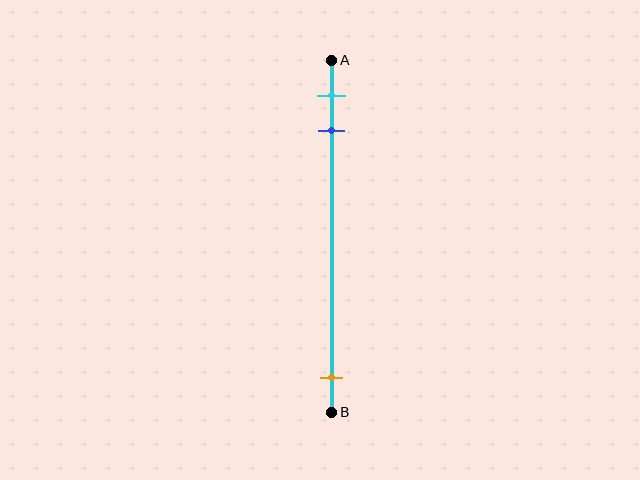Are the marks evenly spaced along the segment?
No, the marks are not evenly spaced.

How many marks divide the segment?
There are 3 marks dividing the segment.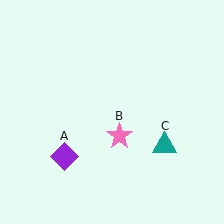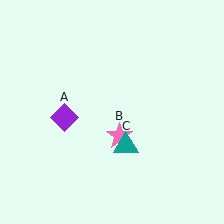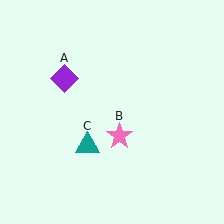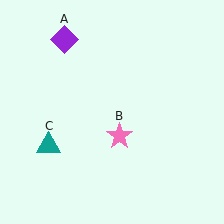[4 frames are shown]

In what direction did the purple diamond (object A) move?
The purple diamond (object A) moved up.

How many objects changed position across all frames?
2 objects changed position: purple diamond (object A), teal triangle (object C).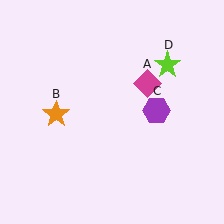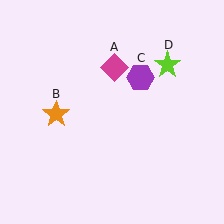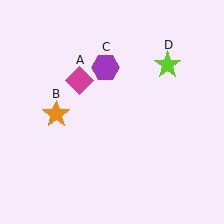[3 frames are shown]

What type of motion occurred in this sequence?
The magenta diamond (object A), purple hexagon (object C) rotated counterclockwise around the center of the scene.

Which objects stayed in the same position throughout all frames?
Orange star (object B) and lime star (object D) remained stationary.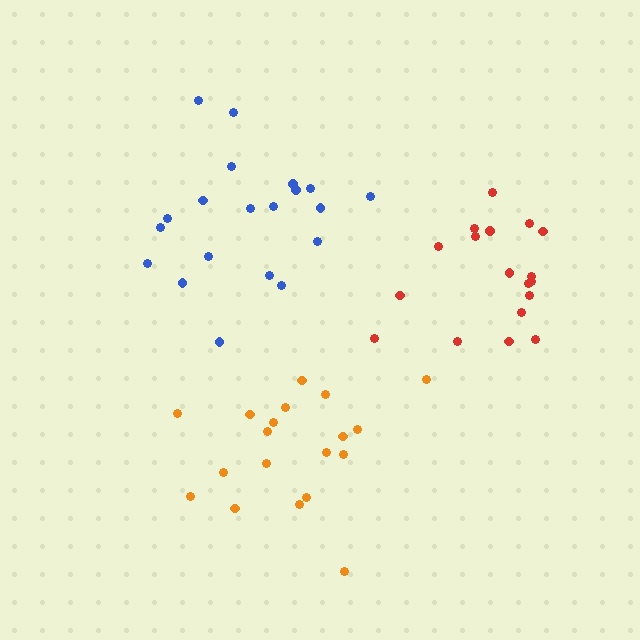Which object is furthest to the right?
The red cluster is rightmost.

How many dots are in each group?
Group 1: 20 dots, Group 2: 19 dots, Group 3: 18 dots (57 total).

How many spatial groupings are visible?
There are 3 spatial groupings.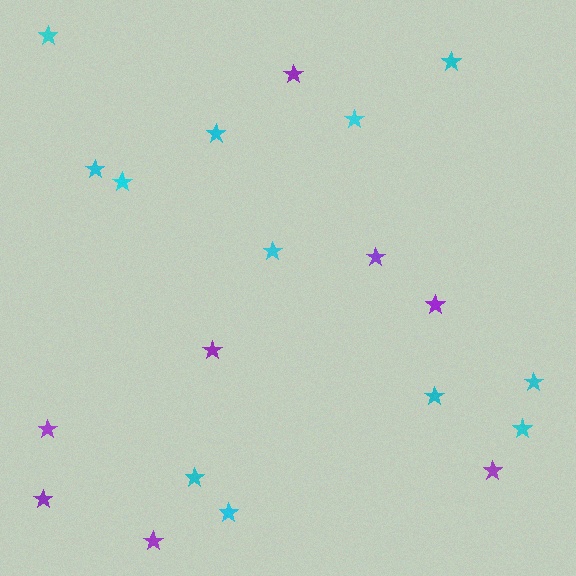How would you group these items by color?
There are 2 groups: one group of purple stars (8) and one group of cyan stars (12).